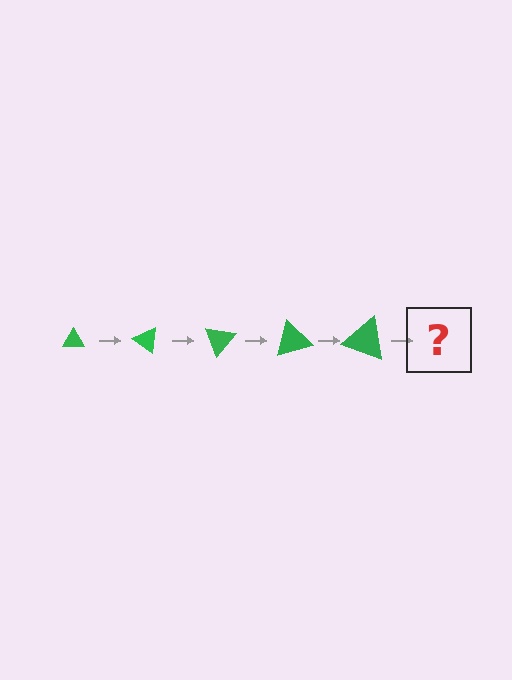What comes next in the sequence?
The next element should be a triangle, larger than the previous one and rotated 175 degrees from the start.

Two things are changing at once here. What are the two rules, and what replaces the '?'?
The two rules are that the triangle grows larger each step and it rotates 35 degrees each step. The '?' should be a triangle, larger than the previous one and rotated 175 degrees from the start.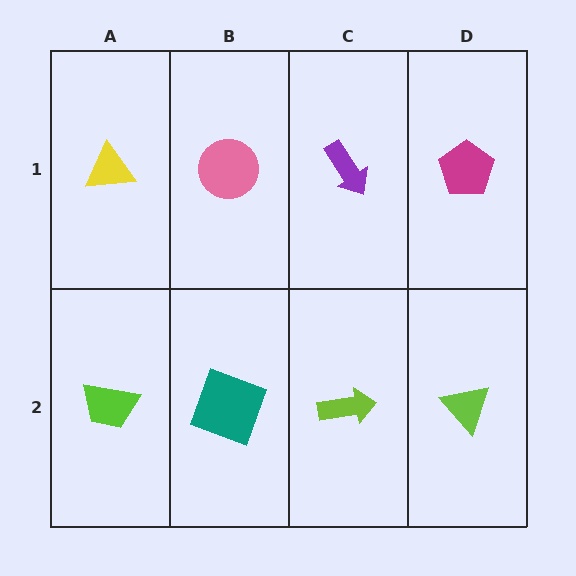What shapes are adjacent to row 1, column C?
A lime arrow (row 2, column C), a pink circle (row 1, column B), a magenta pentagon (row 1, column D).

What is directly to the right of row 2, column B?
A lime arrow.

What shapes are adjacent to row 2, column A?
A yellow triangle (row 1, column A), a teal square (row 2, column B).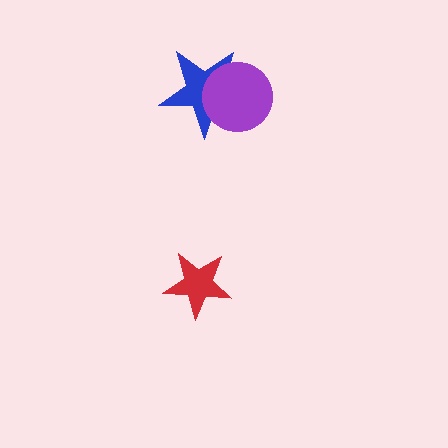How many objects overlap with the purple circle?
1 object overlaps with the purple circle.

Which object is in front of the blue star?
The purple circle is in front of the blue star.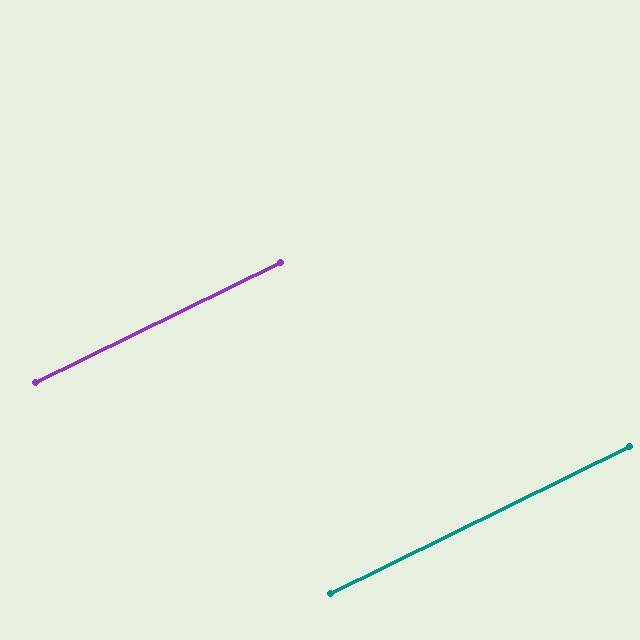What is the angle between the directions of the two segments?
Approximately 0 degrees.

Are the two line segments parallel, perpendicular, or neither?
Parallel — their directions differ by only 0.1°.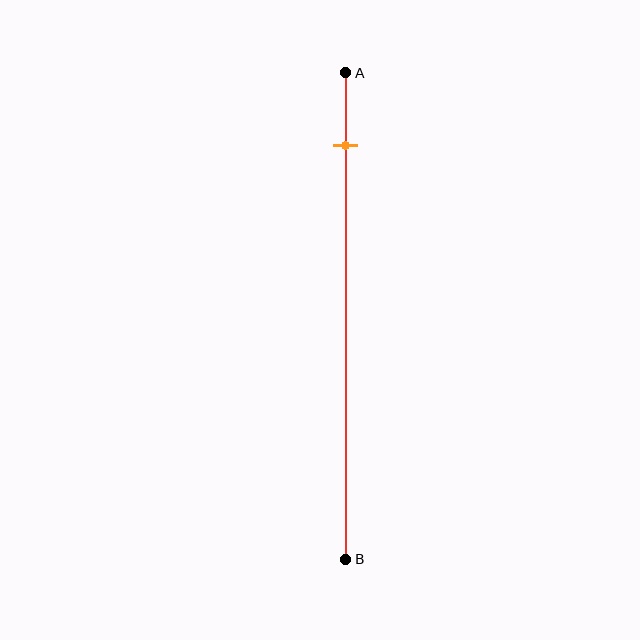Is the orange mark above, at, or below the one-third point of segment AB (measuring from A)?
The orange mark is above the one-third point of segment AB.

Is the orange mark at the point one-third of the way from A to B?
No, the mark is at about 15% from A, not at the 33% one-third point.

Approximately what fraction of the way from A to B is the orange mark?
The orange mark is approximately 15% of the way from A to B.